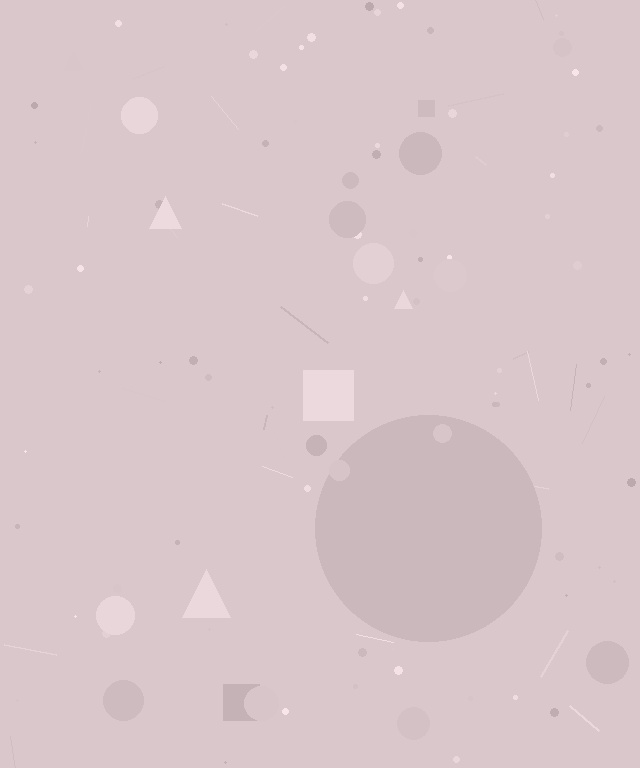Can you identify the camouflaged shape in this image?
The camouflaged shape is a circle.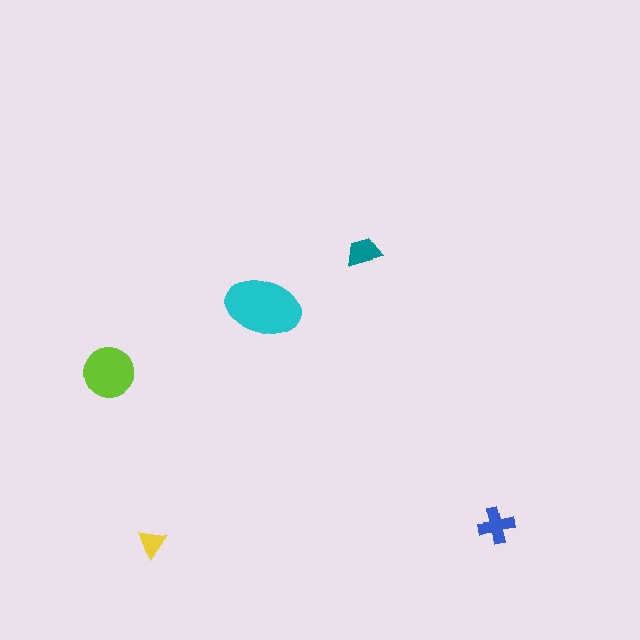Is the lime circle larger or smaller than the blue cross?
Larger.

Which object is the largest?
The cyan ellipse.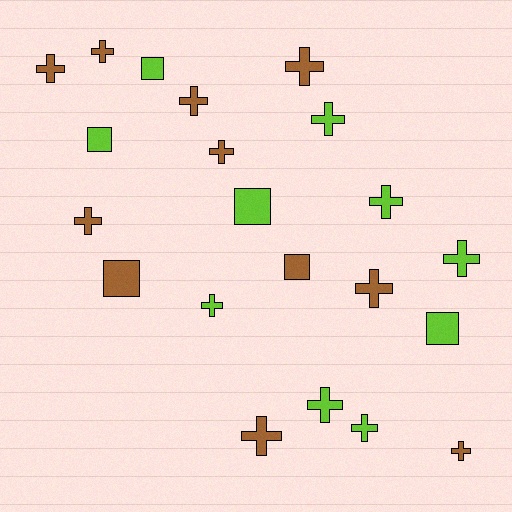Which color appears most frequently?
Brown, with 11 objects.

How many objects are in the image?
There are 21 objects.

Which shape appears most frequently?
Cross, with 15 objects.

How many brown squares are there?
There are 2 brown squares.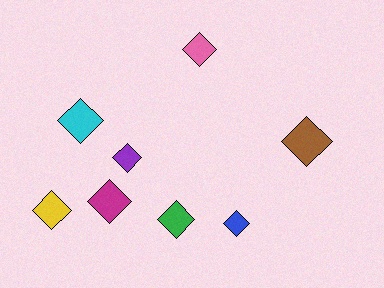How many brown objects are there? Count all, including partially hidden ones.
There is 1 brown object.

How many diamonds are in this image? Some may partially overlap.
There are 8 diamonds.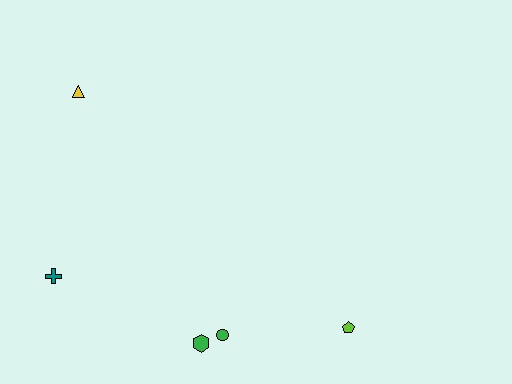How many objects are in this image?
There are 5 objects.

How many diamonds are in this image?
There are no diamonds.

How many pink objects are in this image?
There are no pink objects.